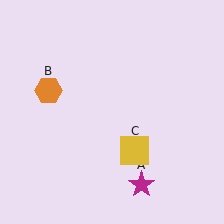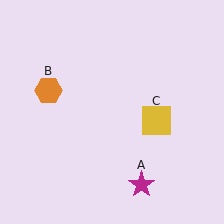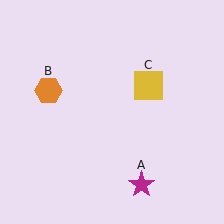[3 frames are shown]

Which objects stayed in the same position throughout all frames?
Magenta star (object A) and orange hexagon (object B) remained stationary.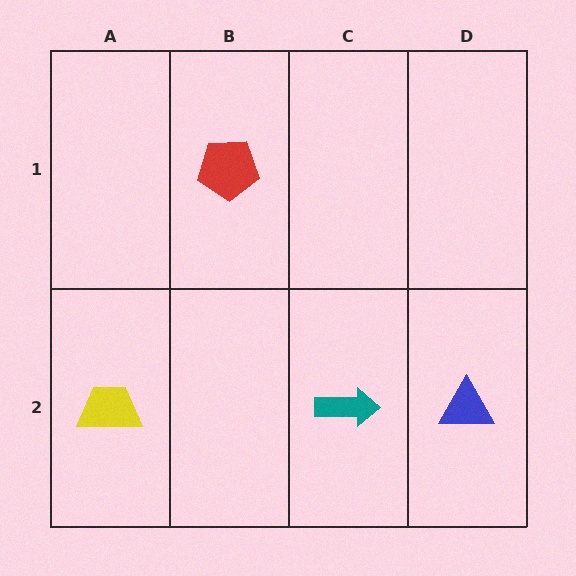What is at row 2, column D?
A blue triangle.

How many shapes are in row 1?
1 shape.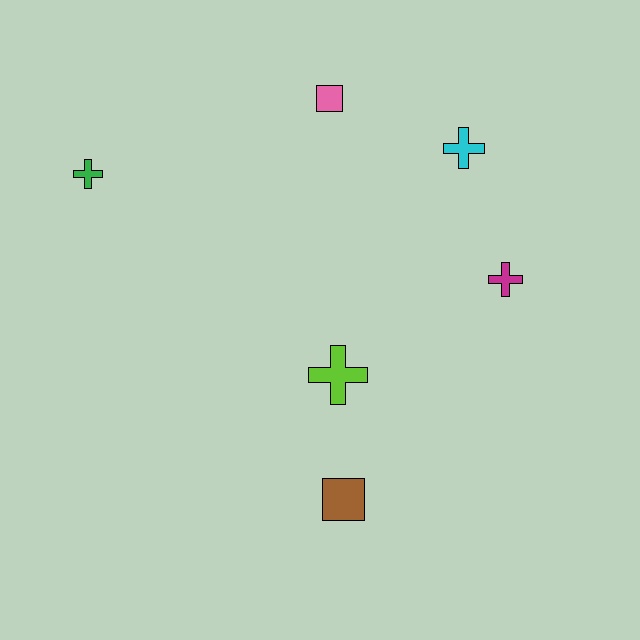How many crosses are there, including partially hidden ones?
There are 4 crosses.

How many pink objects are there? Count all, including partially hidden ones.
There is 1 pink object.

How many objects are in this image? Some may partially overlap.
There are 6 objects.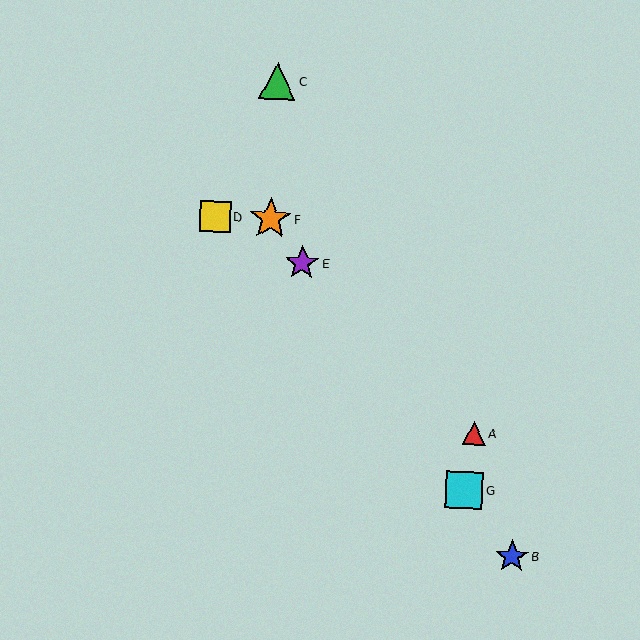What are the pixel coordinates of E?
Object E is at (302, 263).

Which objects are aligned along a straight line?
Objects B, E, F, G are aligned along a straight line.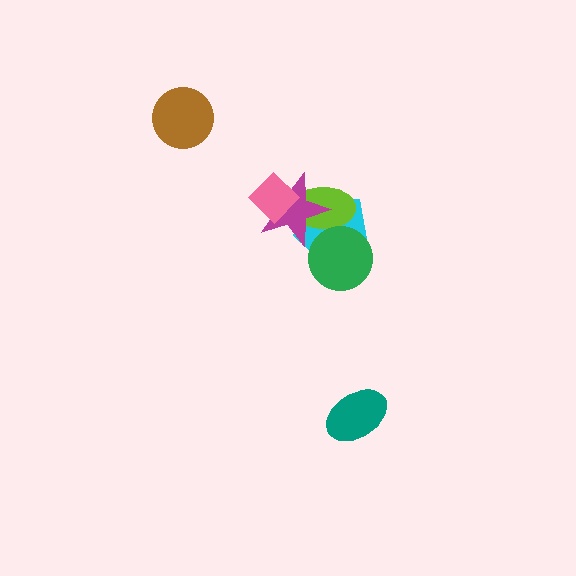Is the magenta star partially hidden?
Yes, it is partially covered by another shape.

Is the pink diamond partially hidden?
No, no other shape covers it.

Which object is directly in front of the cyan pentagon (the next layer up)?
The lime ellipse is directly in front of the cyan pentagon.